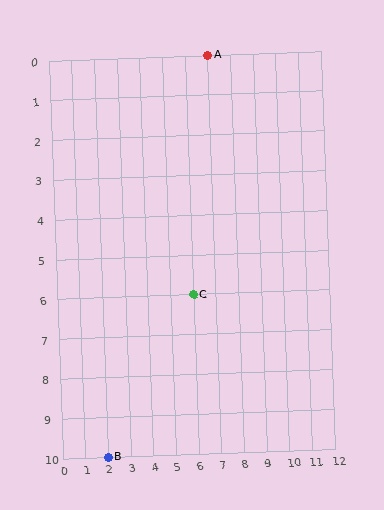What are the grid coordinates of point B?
Point B is at grid coordinates (2, 10).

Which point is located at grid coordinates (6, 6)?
Point C is at (6, 6).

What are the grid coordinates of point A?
Point A is at grid coordinates (7, 0).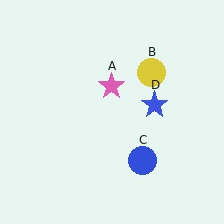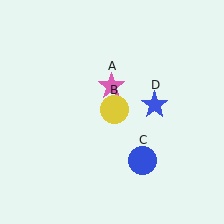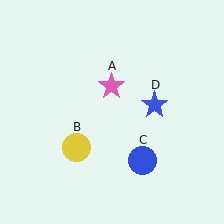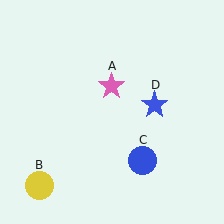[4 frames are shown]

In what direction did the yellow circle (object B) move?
The yellow circle (object B) moved down and to the left.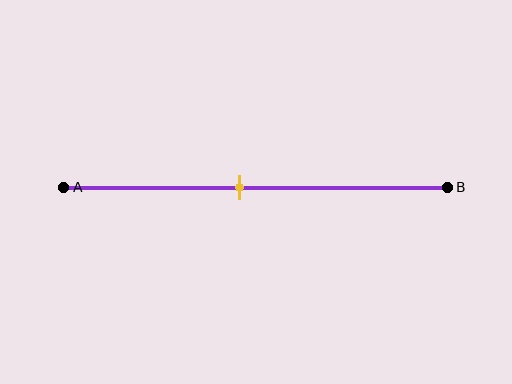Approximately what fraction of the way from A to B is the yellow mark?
The yellow mark is approximately 45% of the way from A to B.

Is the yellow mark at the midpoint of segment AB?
No, the mark is at about 45% from A, not at the 50% midpoint.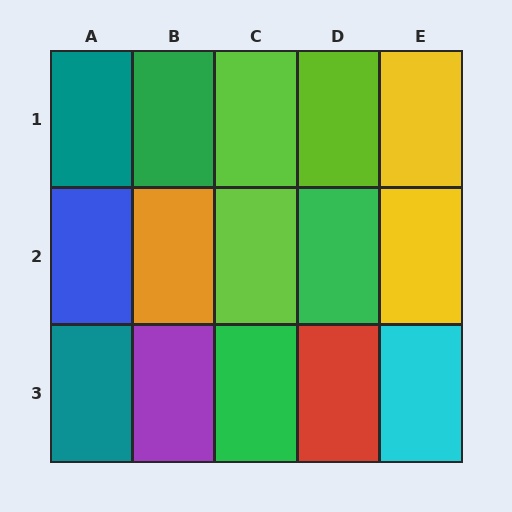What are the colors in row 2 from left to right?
Blue, orange, lime, green, yellow.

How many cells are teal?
2 cells are teal.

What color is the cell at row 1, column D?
Lime.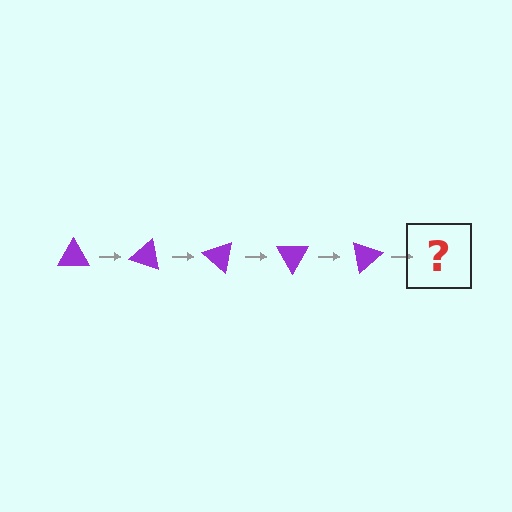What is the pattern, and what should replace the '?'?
The pattern is that the triangle rotates 20 degrees each step. The '?' should be a purple triangle rotated 100 degrees.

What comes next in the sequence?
The next element should be a purple triangle rotated 100 degrees.